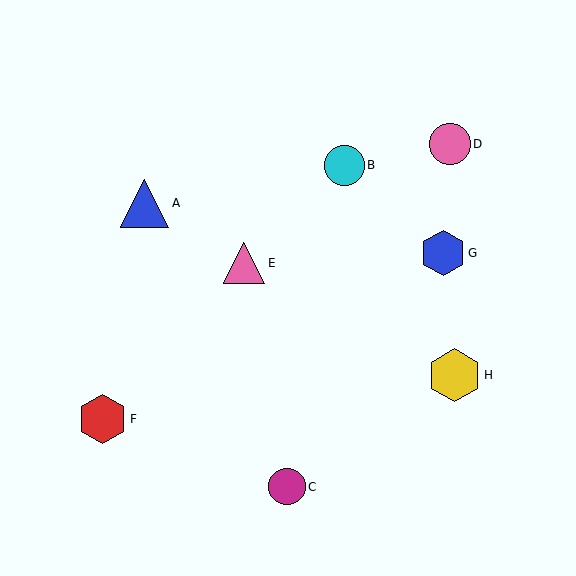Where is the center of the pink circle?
The center of the pink circle is at (450, 144).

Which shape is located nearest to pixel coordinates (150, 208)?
The blue triangle (labeled A) at (145, 203) is nearest to that location.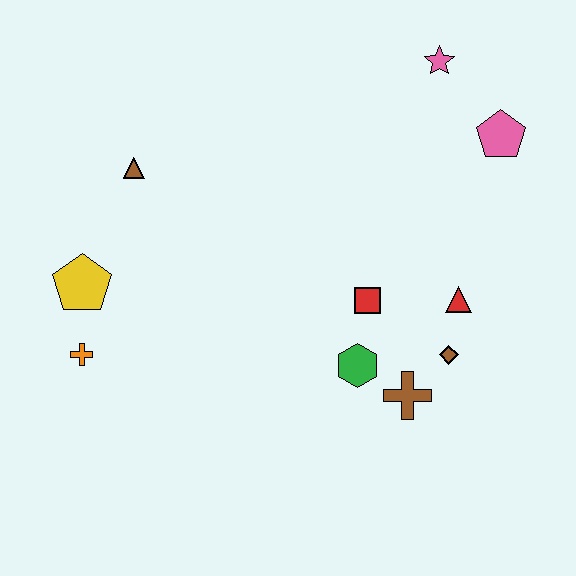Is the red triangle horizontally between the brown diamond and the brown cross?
No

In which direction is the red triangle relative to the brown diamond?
The red triangle is above the brown diamond.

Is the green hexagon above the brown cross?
Yes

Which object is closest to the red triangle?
The brown diamond is closest to the red triangle.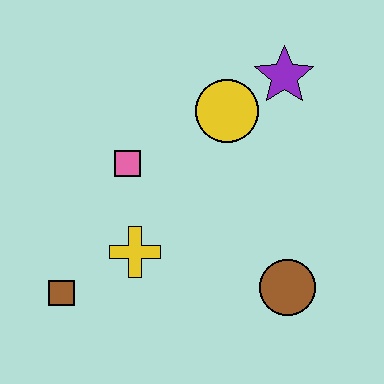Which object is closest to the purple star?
The yellow circle is closest to the purple star.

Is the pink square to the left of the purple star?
Yes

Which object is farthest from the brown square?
The purple star is farthest from the brown square.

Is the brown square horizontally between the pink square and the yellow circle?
No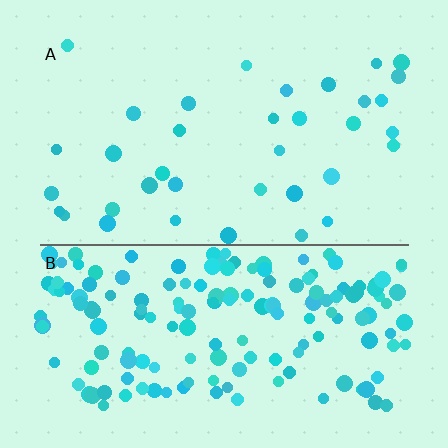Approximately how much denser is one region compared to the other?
Approximately 4.7× — region B over region A.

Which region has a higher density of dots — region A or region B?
B (the bottom).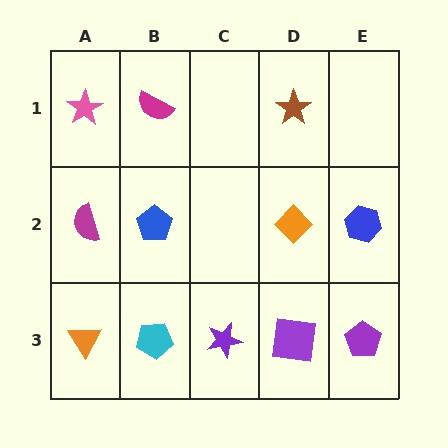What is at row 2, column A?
A magenta semicircle.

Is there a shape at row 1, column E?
No, that cell is empty.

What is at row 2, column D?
An orange diamond.